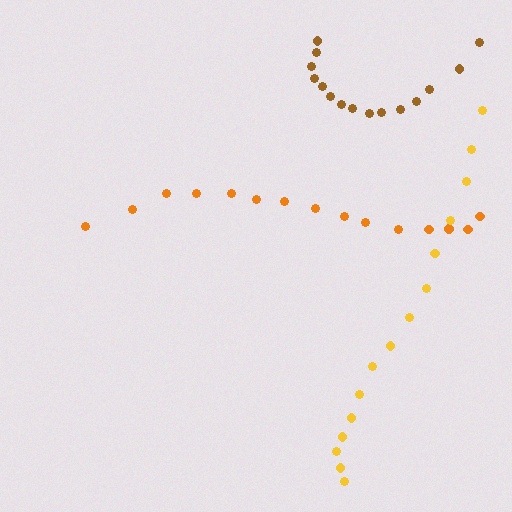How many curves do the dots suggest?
There are 3 distinct paths.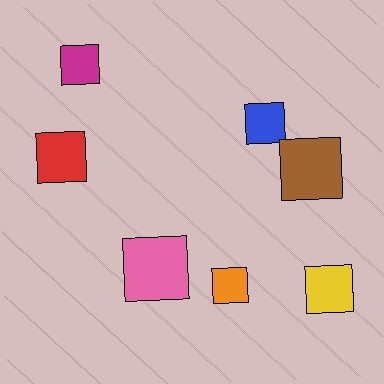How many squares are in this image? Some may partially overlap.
There are 7 squares.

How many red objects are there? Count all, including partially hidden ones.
There is 1 red object.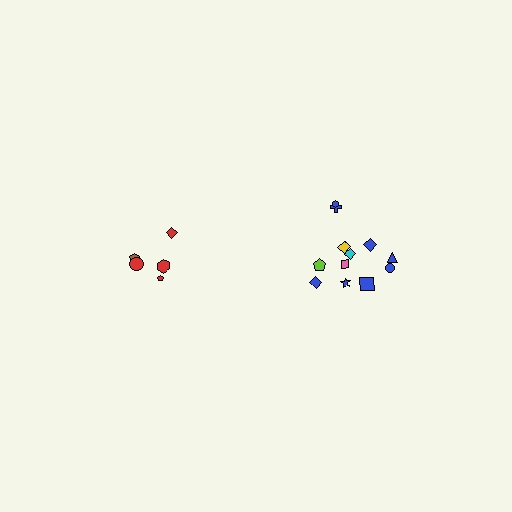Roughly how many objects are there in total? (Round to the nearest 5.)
Roughly 15 objects in total.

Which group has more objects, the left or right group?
The right group.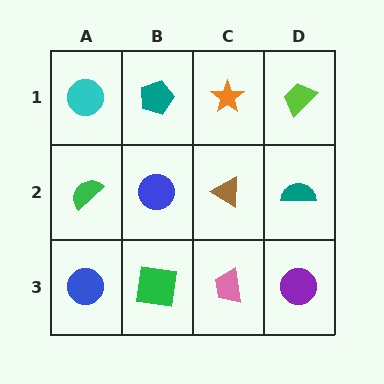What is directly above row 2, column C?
An orange star.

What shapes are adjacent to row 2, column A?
A cyan circle (row 1, column A), a blue circle (row 3, column A), a blue circle (row 2, column B).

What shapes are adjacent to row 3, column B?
A blue circle (row 2, column B), a blue circle (row 3, column A), a pink trapezoid (row 3, column C).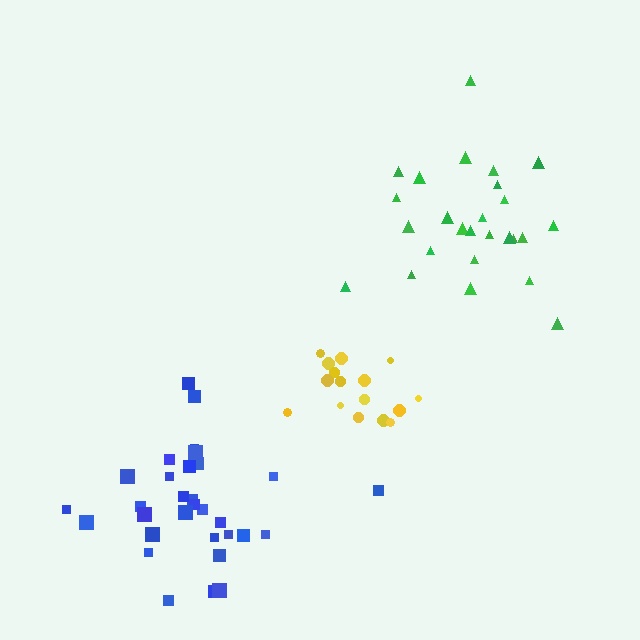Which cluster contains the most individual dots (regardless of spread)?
Blue (31).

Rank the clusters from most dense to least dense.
yellow, green, blue.